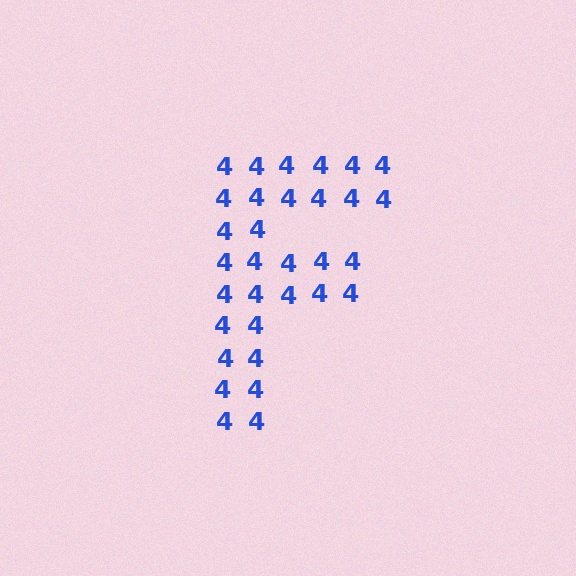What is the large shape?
The large shape is the letter F.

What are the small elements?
The small elements are digit 4's.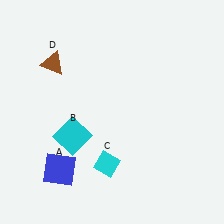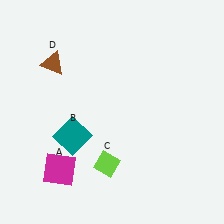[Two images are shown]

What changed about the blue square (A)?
In Image 1, A is blue. In Image 2, it changed to magenta.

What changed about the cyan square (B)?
In Image 1, B is cyan. In Image 2, it changed to teal.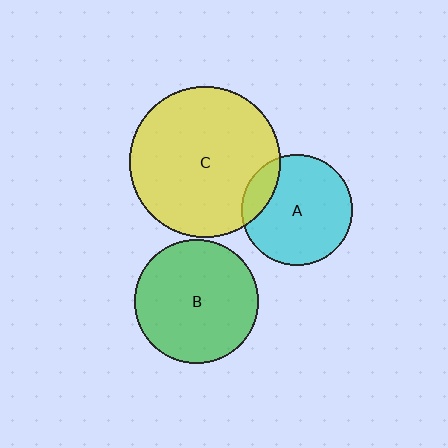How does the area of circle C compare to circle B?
Approximately 1.5 times.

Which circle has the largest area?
Circle C (yellow).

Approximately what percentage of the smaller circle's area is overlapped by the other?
Approximately 15%.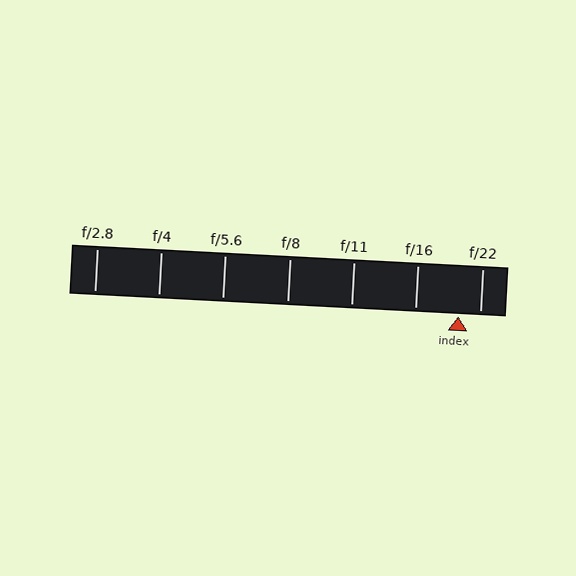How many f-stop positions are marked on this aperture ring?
There are 7 f-stop positions marked.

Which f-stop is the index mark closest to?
The index mark is closest to f/22.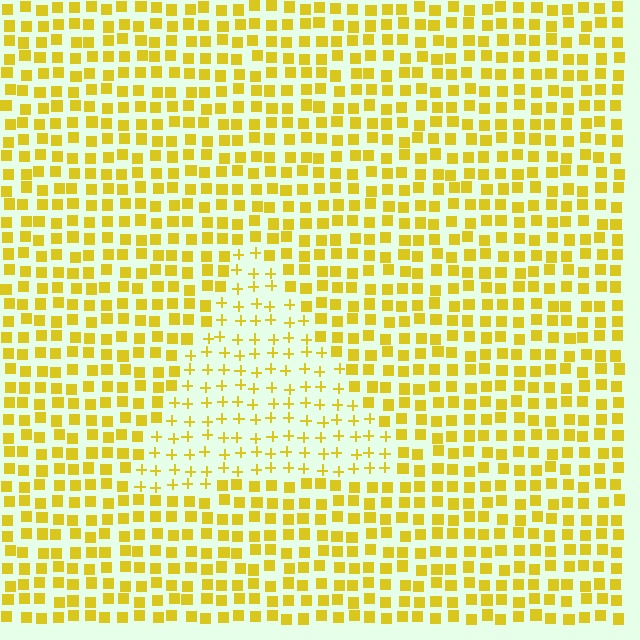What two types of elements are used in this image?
The image uses plus signs inside the triangle region and squares outside it.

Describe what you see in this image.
The image is filled with small yellow elements arranged in a uniform grid. A triangle-shaped region contains plus signs, while the surrounding area contains squares. The boundary is defined purely by the change in element shape.